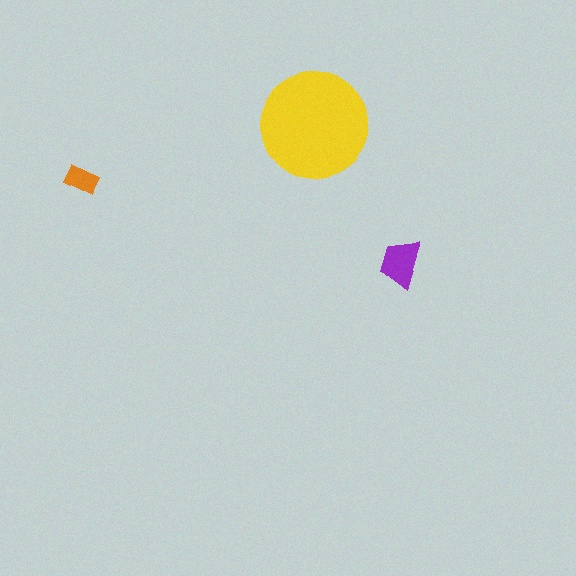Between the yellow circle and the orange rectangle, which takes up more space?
The yellow circle.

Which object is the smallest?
The orange rectangle.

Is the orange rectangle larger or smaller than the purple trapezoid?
Smaller.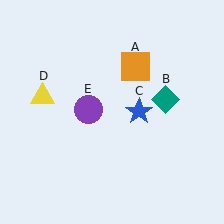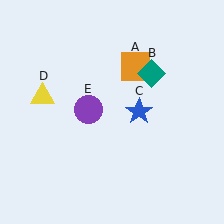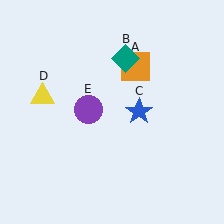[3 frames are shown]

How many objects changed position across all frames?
1 object changed position: teal diamond (object B).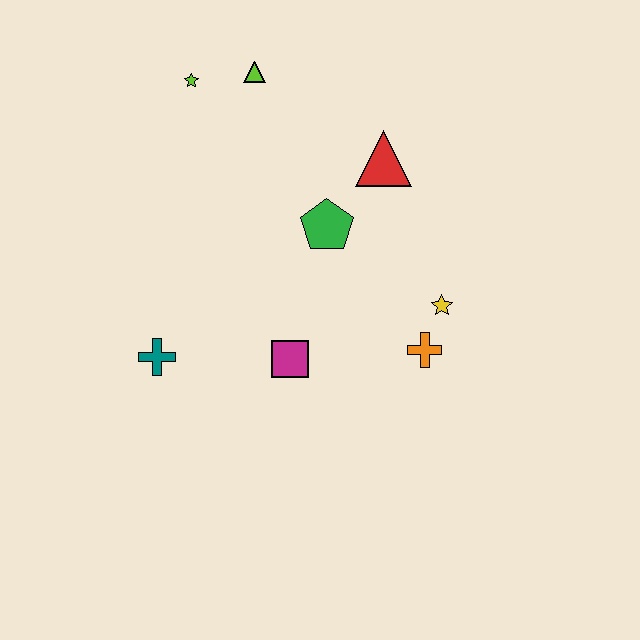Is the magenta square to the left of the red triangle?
Yes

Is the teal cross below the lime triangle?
Yes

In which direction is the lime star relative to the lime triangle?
The lime star is to the left of the lime triangle.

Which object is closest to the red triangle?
The green pentagon is closest to the red triangle.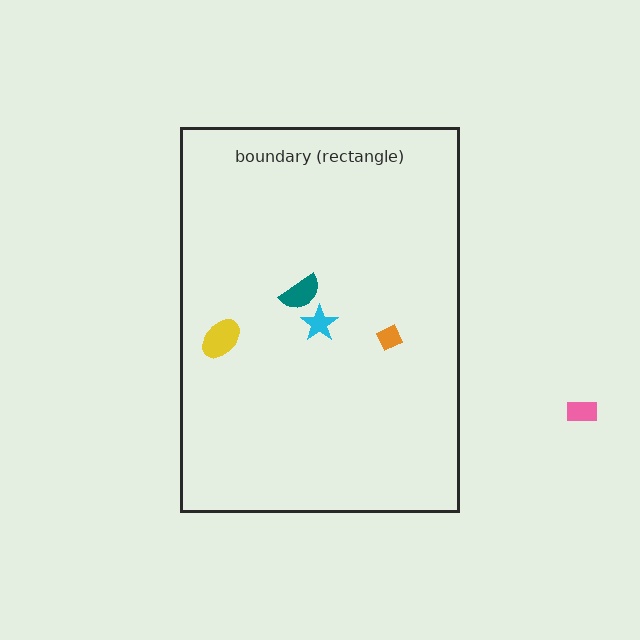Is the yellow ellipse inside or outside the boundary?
Inside.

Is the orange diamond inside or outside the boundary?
Inside.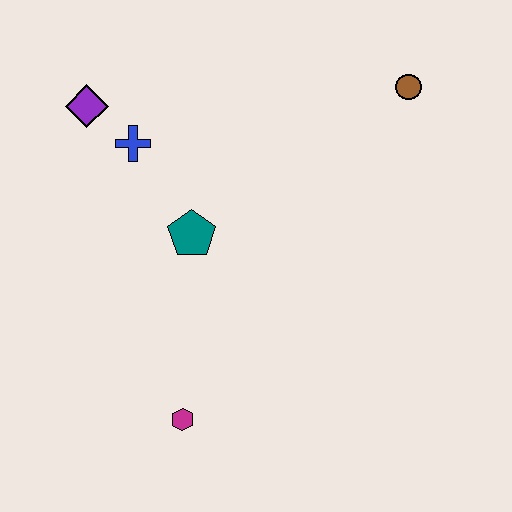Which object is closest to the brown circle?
The teal pentagon is closest to the brown circle.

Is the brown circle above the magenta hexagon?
Yes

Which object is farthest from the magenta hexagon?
The brown circle is farthest from the magenta hexagon.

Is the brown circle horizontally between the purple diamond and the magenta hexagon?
No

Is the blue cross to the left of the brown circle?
Yes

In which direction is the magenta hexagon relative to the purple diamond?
The magenta hexagon is below the purple diamond.